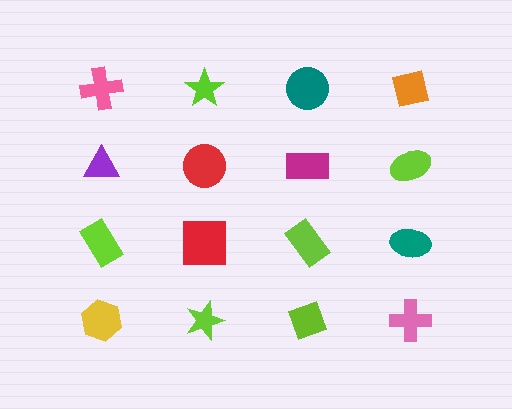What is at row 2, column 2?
A red circle.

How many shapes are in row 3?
4 shapes.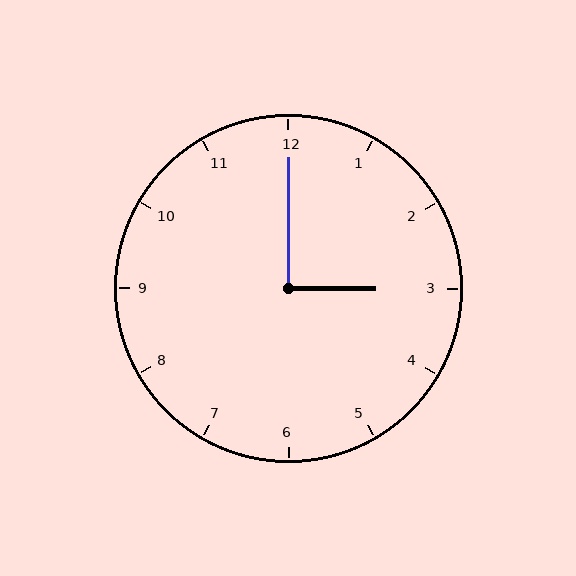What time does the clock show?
3:00.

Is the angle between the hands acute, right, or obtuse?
It is right.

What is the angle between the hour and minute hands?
Approximately 90 degrees.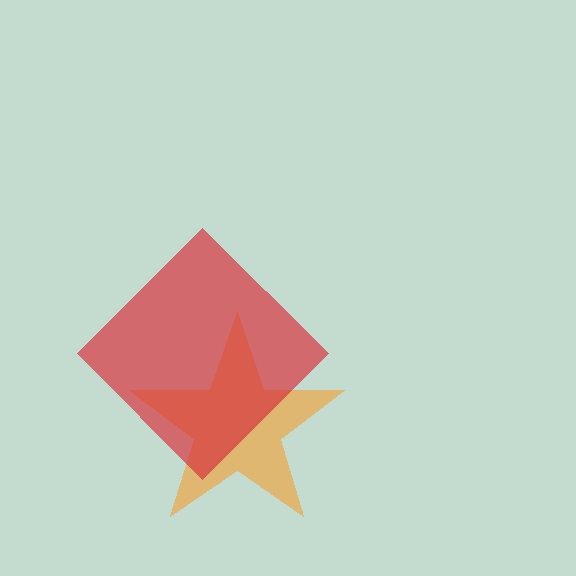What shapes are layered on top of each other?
The layered shapes are: an orange star, a red diamond.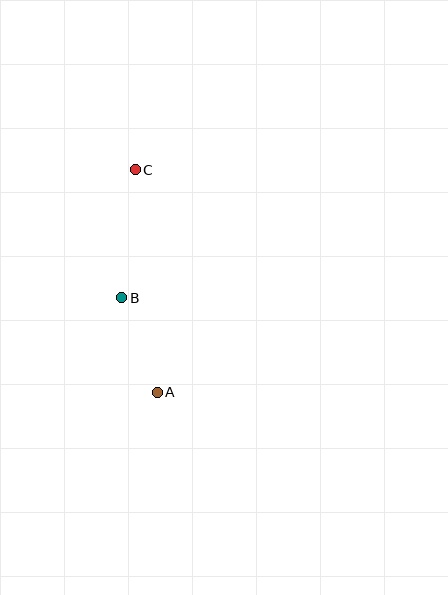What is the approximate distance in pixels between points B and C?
The distance between B and C is approximately 129 pixels.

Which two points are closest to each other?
Points A and B are closest to each other.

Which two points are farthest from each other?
Points A and C are farthest from each other.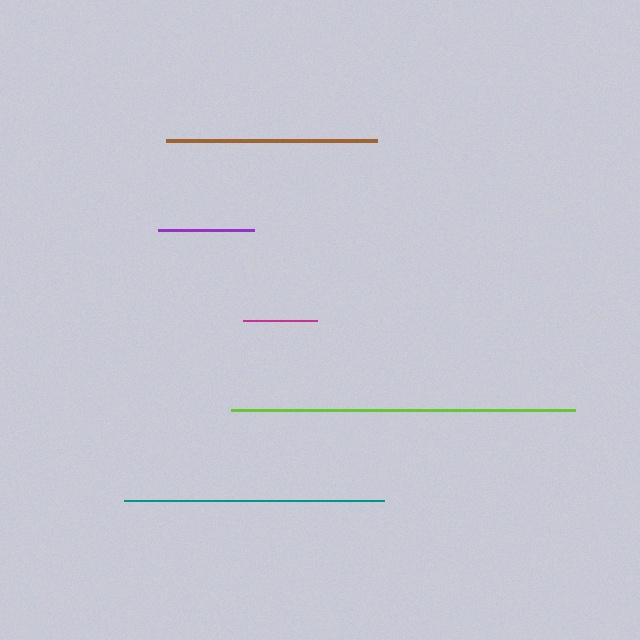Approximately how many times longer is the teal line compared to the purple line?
The teal line is approximately 2.7 times the length of the purple line.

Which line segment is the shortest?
The magenta line is the shortest at approximately 73 pixels.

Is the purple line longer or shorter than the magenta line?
The purple line is longer than the magenta line.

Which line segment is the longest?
The lime line is the longest at approximately 344 pixels.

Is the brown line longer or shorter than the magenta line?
The brown line is longer than the magenta line.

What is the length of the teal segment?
The teal segment is approximately 259 pixels long.